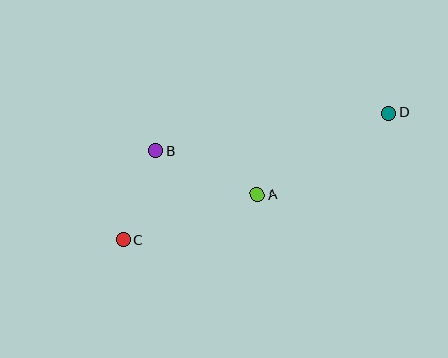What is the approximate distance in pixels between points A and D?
The distance between A and D is approximately 155 pixels.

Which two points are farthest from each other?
Points C and D are farthest from each other.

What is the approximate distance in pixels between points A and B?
The distance between A and B is approximately 111 pixels.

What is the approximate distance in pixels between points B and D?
The distance between B and D is approximately 236 pixels.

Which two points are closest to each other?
Points B and C are closest to each other.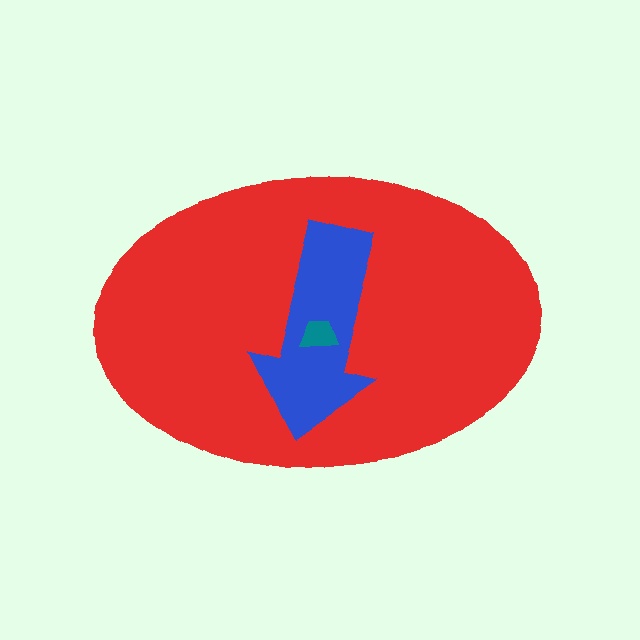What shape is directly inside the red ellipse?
The blue arrow.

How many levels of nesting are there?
3.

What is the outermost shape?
The red ellipse.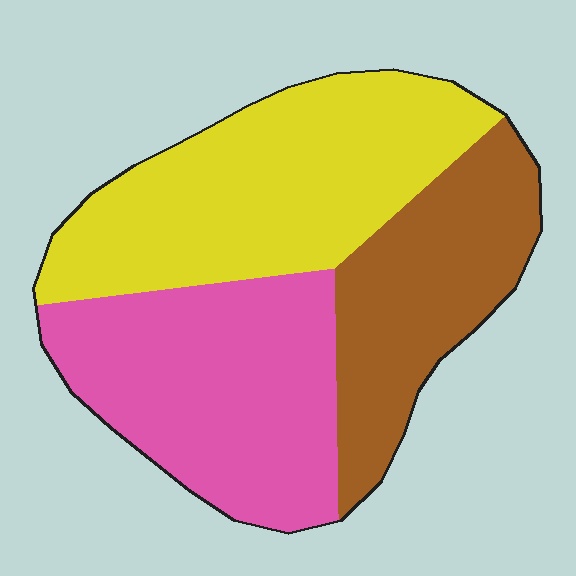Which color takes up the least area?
Brown, at roughly 25%.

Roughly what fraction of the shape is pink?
Pink covers around 35% of the shape.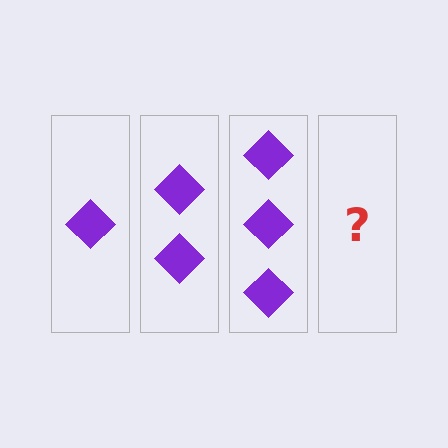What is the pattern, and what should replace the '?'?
The pattern is that each step adds one more diamond. The '?' should be 4 diamonds.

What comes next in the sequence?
The next element should be 4 diamonds.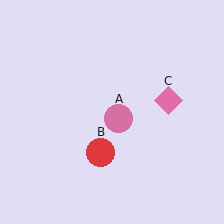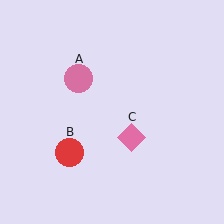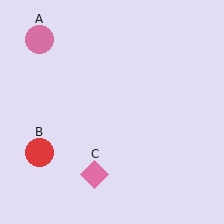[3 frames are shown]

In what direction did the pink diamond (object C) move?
The pink diamond (object C) moved down and to the left.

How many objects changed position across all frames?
3 objects changed position: pink circle (object A), red circle (object B), pink diamond (object C).